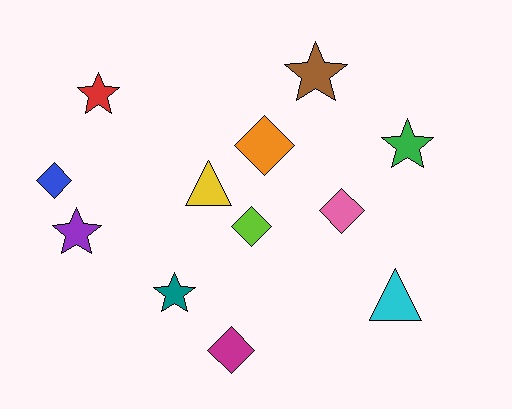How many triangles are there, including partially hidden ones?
There are 2 triangles.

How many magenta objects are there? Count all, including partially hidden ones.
There is 1 magenta object.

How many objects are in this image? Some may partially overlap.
There are 12 objects.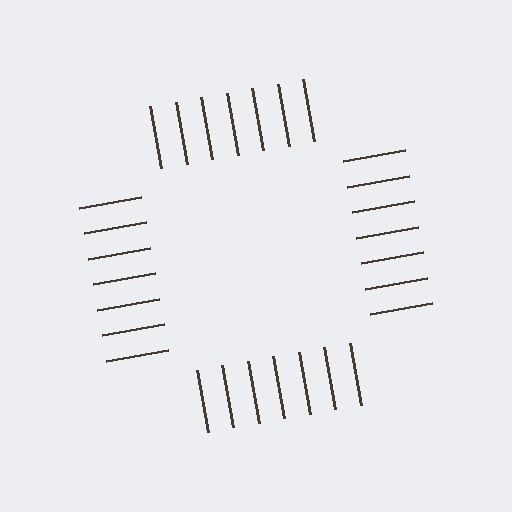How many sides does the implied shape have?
4 sides — the line-ends trace a square.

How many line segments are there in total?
28 — 7 along each of the 4 edges.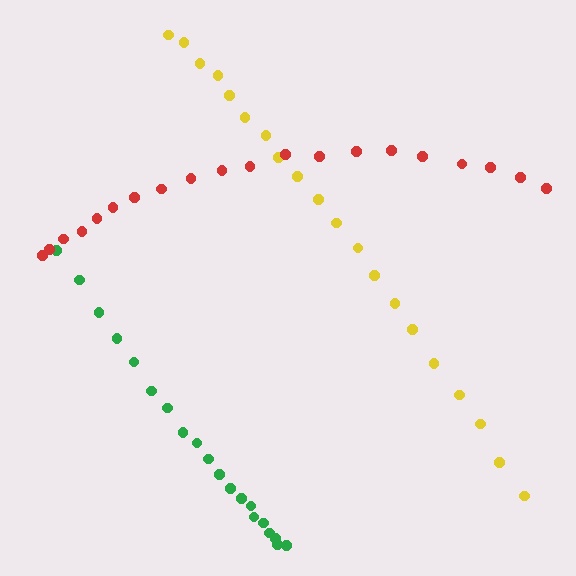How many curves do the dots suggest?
There are 3 distinct paths.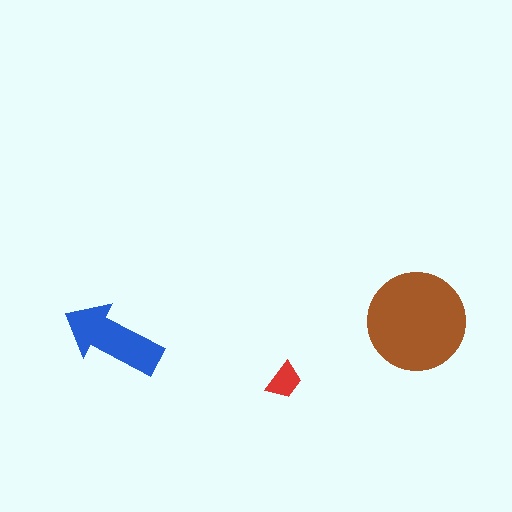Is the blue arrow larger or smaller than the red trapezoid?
Larger.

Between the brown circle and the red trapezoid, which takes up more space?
The brown circle.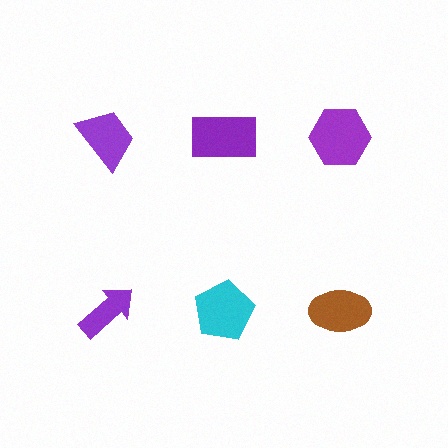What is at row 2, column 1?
A purple arrow.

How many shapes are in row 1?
3 shapes.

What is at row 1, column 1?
A purple trapezoid.